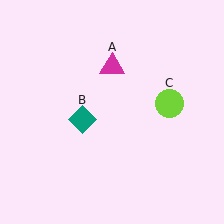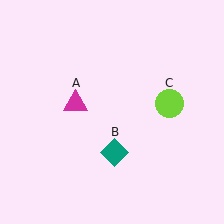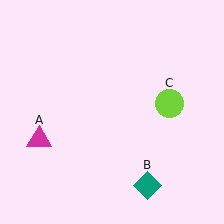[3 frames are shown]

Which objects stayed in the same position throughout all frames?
Lime circle (object C) remained stationary.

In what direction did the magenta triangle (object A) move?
The magenta triangle (object A) moved down and to the left.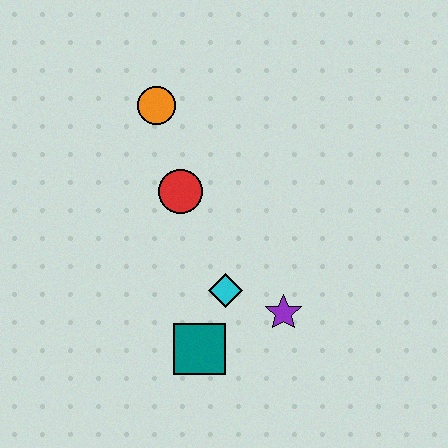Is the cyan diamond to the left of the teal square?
No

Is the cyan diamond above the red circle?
No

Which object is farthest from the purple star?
The orange circle is farthest from the purple star.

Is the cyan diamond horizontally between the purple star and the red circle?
Yes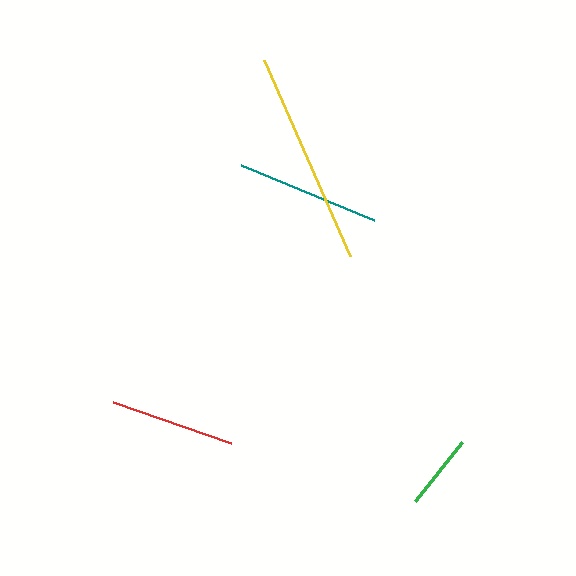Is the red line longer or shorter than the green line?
The red line is longer than the green line.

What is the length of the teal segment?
The teal segment is approximately 145 pixels long.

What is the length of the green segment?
The green segment is approximately 75 pixels long.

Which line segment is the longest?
The yellow line is the longest at approximately 214 pixels.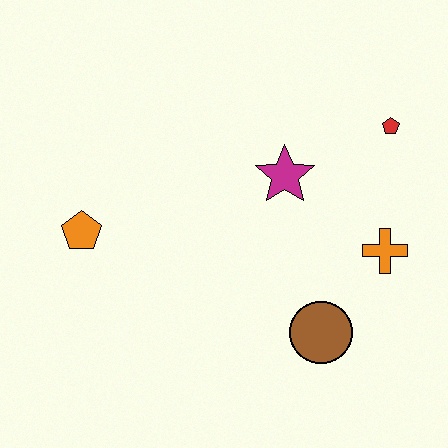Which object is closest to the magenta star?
The red pentagon is closest to the magenta star.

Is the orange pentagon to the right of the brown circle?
No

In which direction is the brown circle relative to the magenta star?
The brown circle is below the magenta star.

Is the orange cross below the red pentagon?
Yes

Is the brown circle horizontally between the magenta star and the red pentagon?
Yes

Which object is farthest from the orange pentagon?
The red pentagon is farthest from the orange pentagon.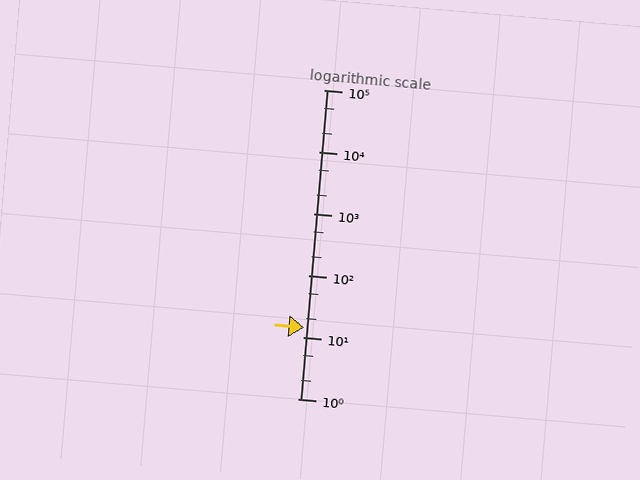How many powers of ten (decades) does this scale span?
The scale spans 5 decades, from 1 to 100000.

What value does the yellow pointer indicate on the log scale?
The pointer indicates approximately 14.